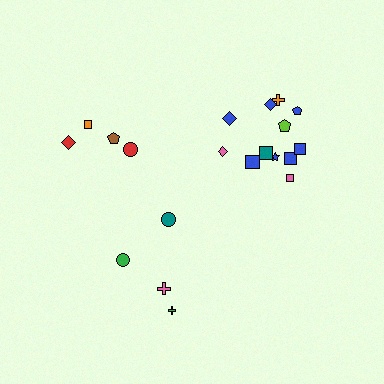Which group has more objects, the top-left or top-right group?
The top-right group.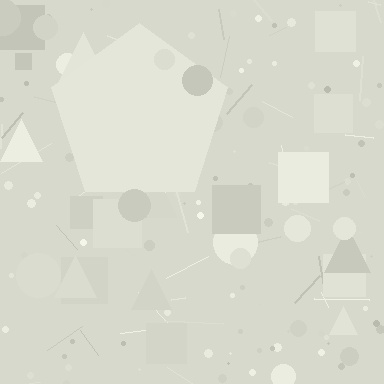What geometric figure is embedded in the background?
A pentagon is embedded in the background.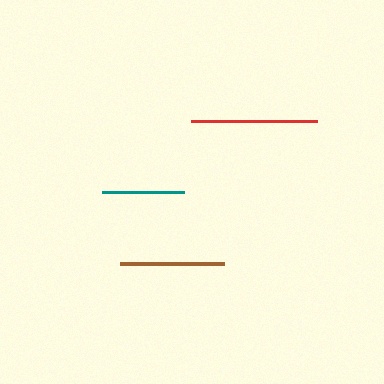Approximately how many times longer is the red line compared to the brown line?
The red line is approximately 1.2 times the length of the brown line.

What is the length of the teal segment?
The teal segment is approximately 82 pixels long.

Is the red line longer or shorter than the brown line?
The red line is longer than the brown line.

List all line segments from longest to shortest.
From longest to shortest: red, brown, teal.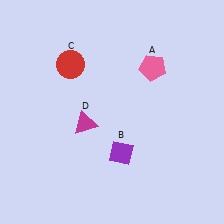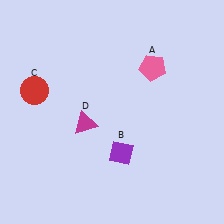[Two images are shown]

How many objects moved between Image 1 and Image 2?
1 object moved between the two images.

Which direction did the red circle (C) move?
The red circle (C) moved left.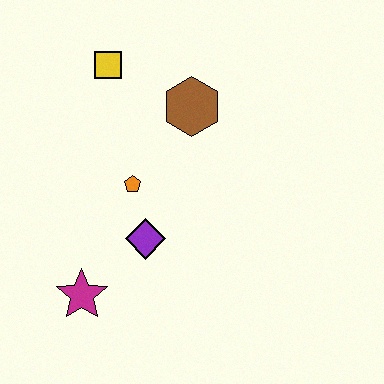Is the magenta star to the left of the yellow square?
Yes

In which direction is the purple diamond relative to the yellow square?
The purple diamond is below the yellow square.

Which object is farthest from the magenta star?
The yellow square is farthest from the magenta star.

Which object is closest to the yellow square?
The brown hexagon is closest to the yellow square.